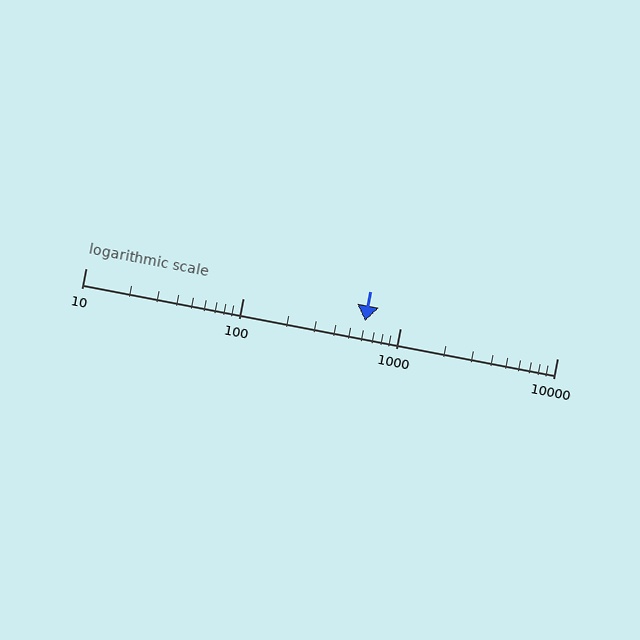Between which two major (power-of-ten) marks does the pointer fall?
The pointer is between 100 and 1000.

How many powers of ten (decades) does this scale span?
The scale spans 3 decades, from 10 to 10000.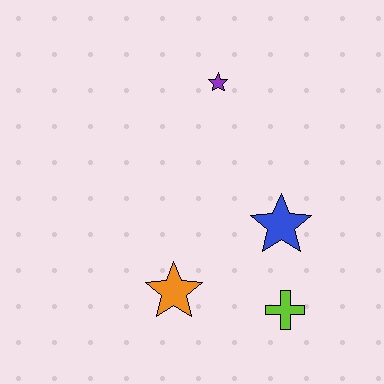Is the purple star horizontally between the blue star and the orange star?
Yes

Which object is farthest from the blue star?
The purple star is farthest from the blue star.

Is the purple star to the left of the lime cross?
Yes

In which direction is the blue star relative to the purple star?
The blue star is below the purple star.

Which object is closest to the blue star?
The lime cross is closest to the blue star.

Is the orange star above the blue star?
No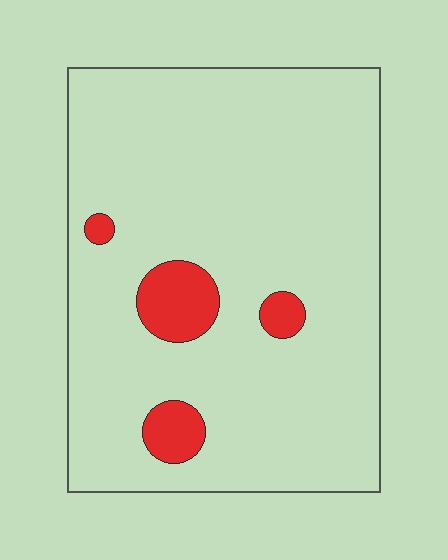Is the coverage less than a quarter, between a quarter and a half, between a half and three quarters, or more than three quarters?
Less than a quarter.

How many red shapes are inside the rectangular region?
4.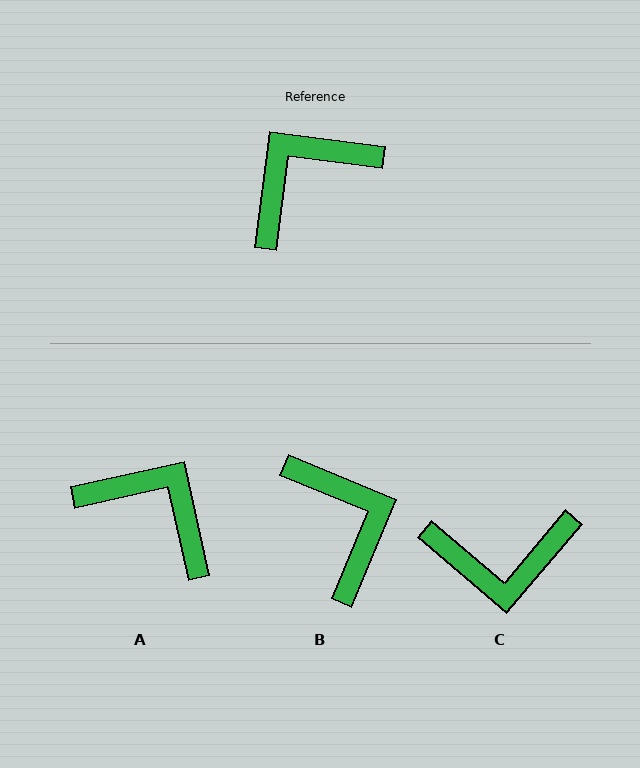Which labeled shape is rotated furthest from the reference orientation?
C, about 147 degrees away.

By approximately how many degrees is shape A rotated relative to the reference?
Approximately 70 degrees clockwise.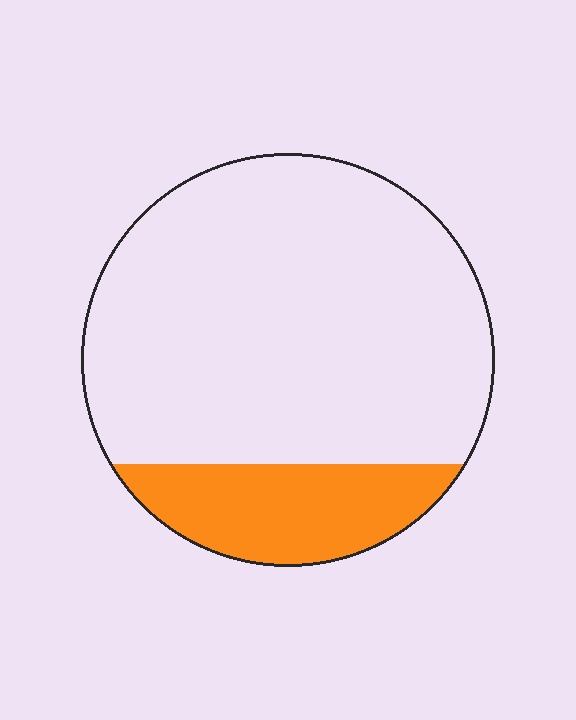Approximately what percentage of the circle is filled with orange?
Approximately 20%.